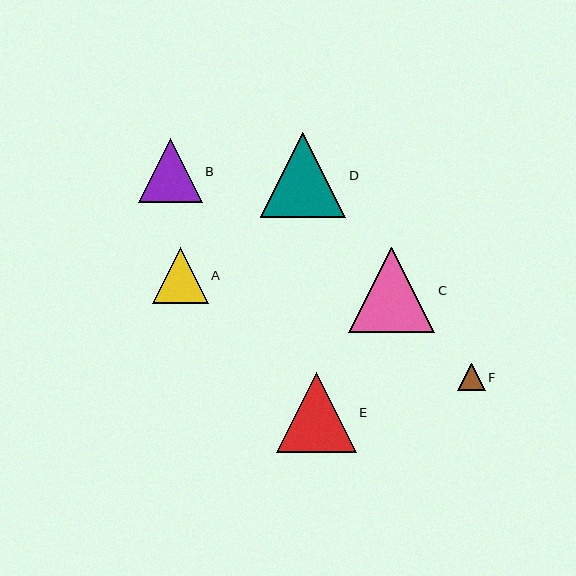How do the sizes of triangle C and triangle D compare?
Triangle C and triangle D are approximately the same size.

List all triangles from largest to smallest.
From largest to smallest: C, D, E, B, A, F.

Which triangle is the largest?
Triangle C is the largest with a size of approximately 86 pixels.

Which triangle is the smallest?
Triangle F is the smallest with a size of approximately 27 pixels.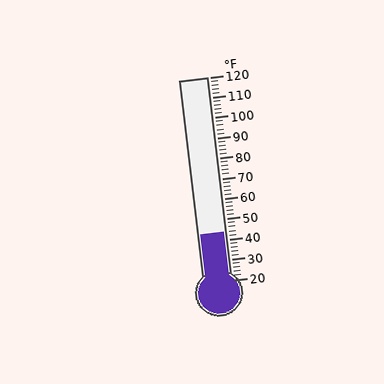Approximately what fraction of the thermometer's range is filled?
The thermometer is filled to approximately 25% of its range.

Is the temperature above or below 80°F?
The temperature is below 80°F.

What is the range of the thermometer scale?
The thermometer scale ranges from 20°F to 120°F.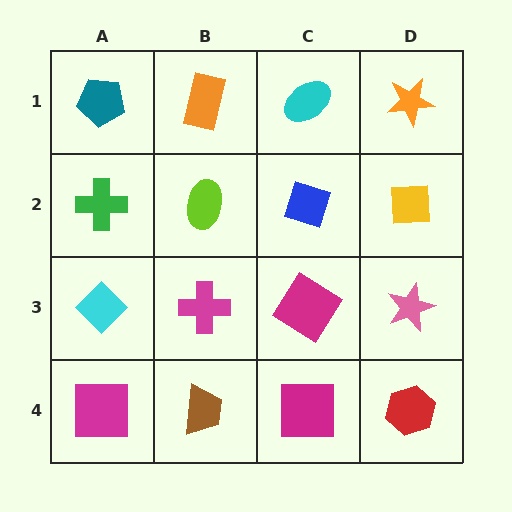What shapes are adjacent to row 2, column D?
An orange star (row 1, column D), a pink star (row 3, column D), a blue diamond (row 2, column C).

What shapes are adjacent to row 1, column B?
A lime ellipse (row 2, column B), a teal pentagon (row 1, column A), a cyan ellipse (row 1, column C).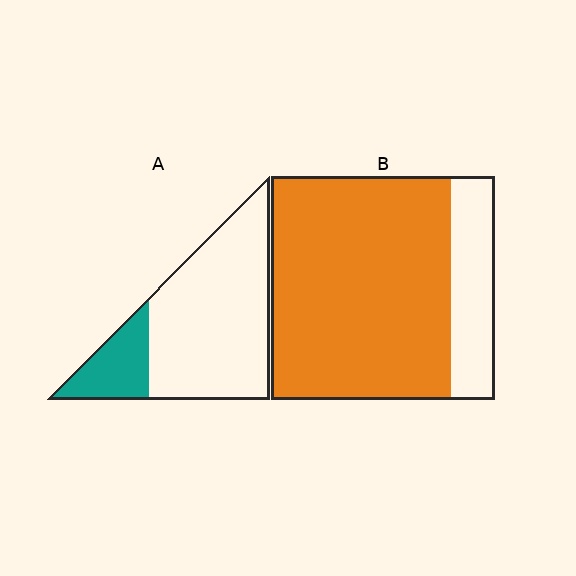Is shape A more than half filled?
No.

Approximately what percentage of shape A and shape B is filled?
A is approximately 20% and B is approximately 80%.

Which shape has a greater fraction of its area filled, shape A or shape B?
Shape B.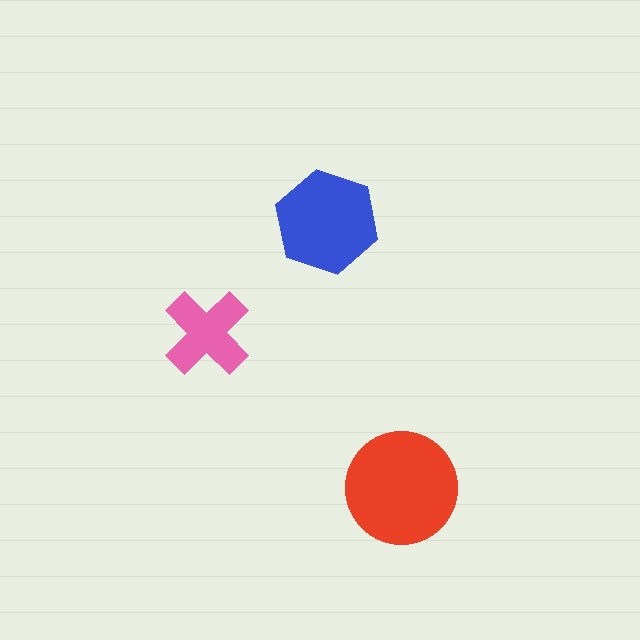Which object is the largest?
The red circle.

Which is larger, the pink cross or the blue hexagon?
The blue hexagon.